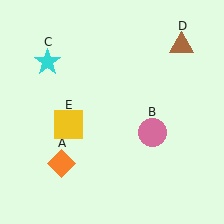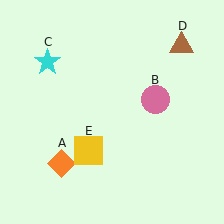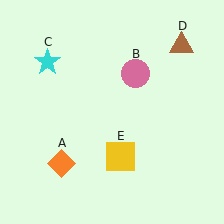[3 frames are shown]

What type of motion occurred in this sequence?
The pink circle (object B), yellow square (object E) rotated counterclockwise around the center of the scene.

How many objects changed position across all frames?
2 objects changed position: pink circle (object B), yellow square (object E).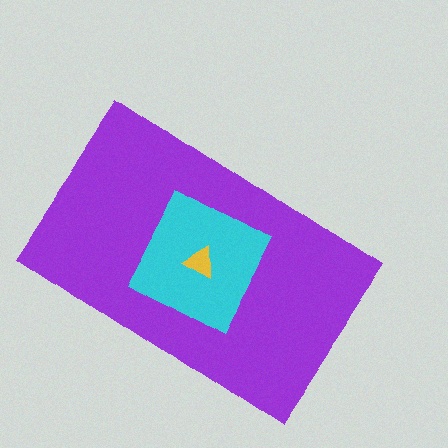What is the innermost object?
The yellow triangle.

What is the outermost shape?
The purple rectangle.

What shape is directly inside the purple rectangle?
The cyan diamond.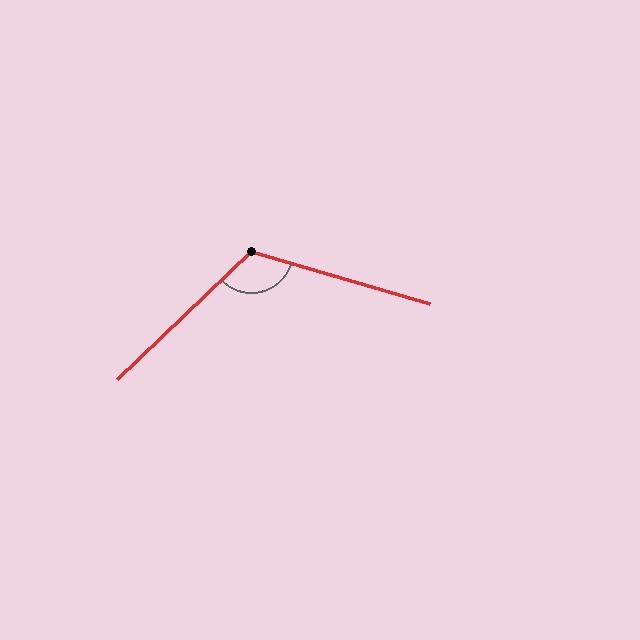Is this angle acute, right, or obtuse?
It is obtuse.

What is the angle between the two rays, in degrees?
Approximately 120 degrees.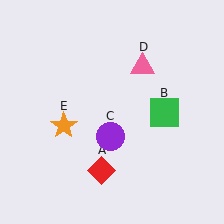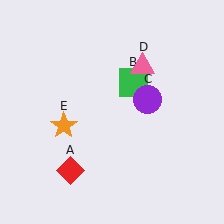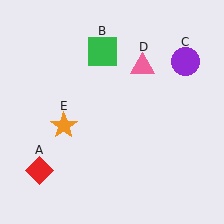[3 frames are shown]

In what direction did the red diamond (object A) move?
The red diamond (object A) moved left.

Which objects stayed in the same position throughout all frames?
Pink triangle (object D) and orange star (object E) remained stationary.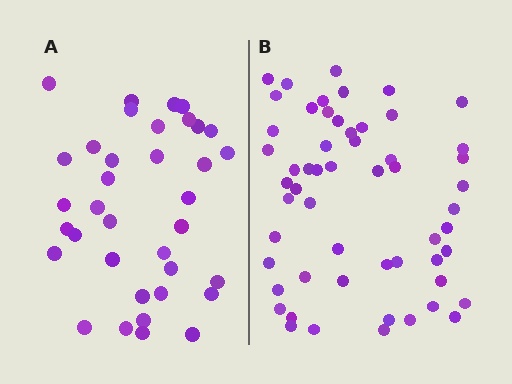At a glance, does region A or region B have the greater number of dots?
Region B (the right region) has more dots.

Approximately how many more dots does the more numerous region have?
Region B has approximately 20 more dots than region A.